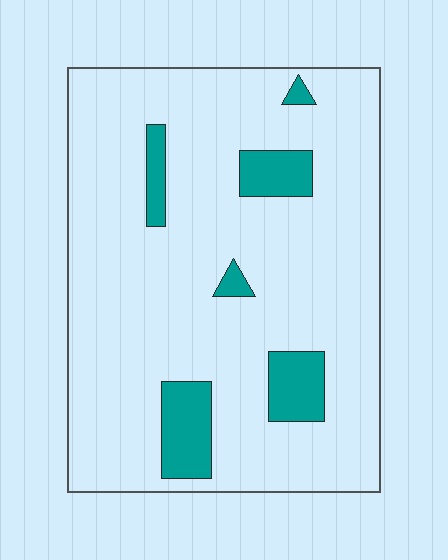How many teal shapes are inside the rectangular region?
6.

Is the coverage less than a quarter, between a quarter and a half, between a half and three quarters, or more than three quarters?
Less than a quarter.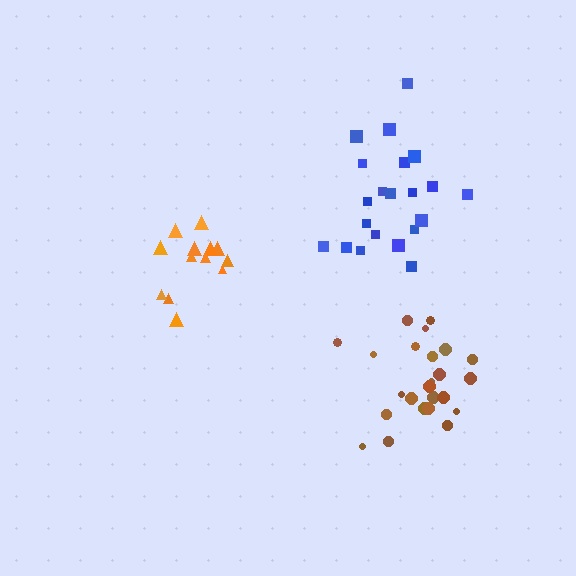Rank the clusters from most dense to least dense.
orange, brown, blue.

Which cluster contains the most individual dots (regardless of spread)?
Brown (24).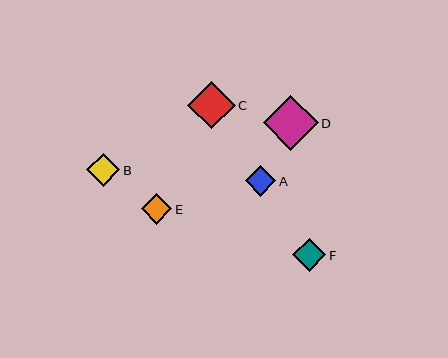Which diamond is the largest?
Diamond D is the largest with a size of approximately 55 pixels.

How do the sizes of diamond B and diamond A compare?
Diamond B and diamond A are approximately the same size.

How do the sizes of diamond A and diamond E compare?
Diamond A and diamond E are approximately the same size.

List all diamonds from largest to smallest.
From largest to smallest: D, C, F, B, A, E.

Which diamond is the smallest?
Diamond E is the smallest with a size of approximately 30 pixels.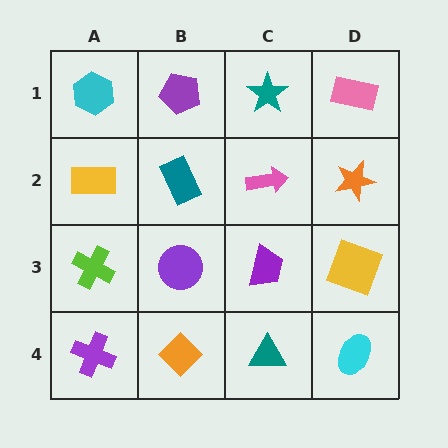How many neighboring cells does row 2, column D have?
3.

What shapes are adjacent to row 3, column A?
A yellow rectangle (row 2, column A), a purple cross (row 4, column A), a purple circle (row 3, column B).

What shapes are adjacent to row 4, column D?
A yellow square (row 3, column D), a teal triangle (row 4, column C).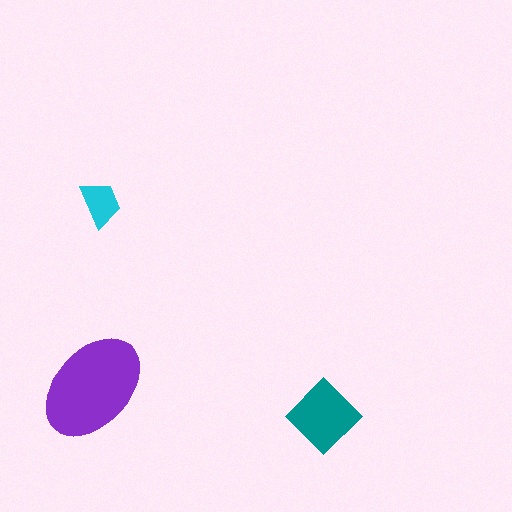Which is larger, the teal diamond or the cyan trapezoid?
The teal diamond.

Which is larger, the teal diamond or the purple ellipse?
The purple ellipse.